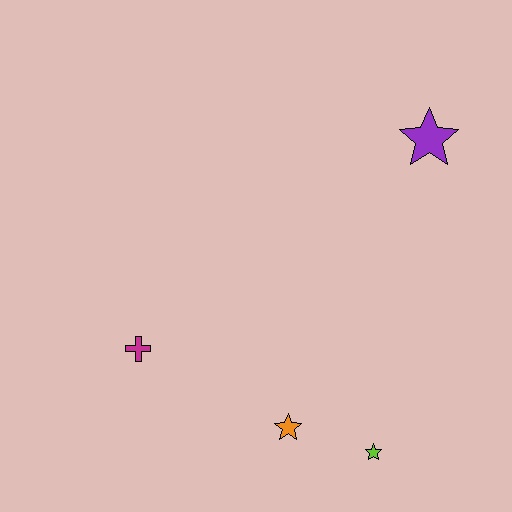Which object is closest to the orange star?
The lime star is closest to the orange star.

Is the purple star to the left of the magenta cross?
No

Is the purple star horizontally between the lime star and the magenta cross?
No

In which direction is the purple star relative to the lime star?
The purple star is above the lime star.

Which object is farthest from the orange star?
The purple star is farthest from the orange star.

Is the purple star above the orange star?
Yes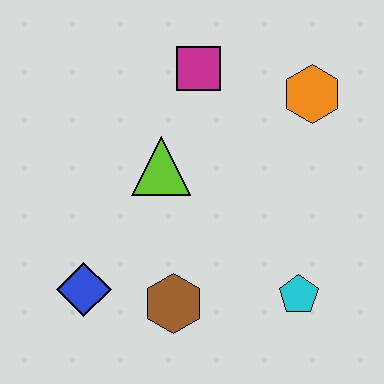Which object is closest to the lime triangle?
The magenta square is closest to the lime triangle.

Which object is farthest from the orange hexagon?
The blue diamond is farthest from the orange hexagon.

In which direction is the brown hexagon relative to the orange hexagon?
The brown hexagon is below the orange hexagon.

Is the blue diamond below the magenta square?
Yes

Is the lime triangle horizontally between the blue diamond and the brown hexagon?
Yes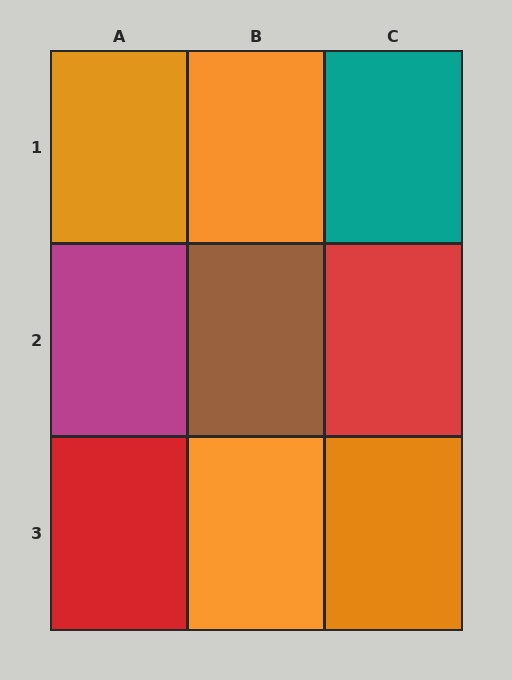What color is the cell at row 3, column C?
Orange.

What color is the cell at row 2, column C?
Red.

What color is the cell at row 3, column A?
Red.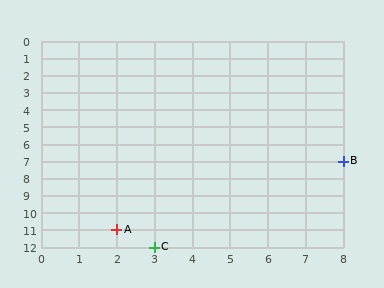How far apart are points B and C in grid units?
Points B and C are 5 columns and 5 rows apart (about 7.1 grid units diagonally).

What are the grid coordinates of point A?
Point A is at grid coordinates (2, 11).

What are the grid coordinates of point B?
Point B is at grid coordinates (8, 7).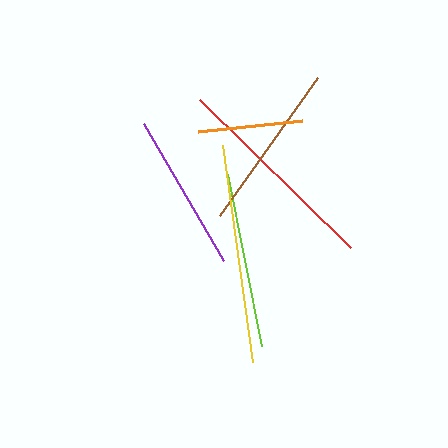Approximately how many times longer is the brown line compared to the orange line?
The brown line is approximately 1.6 times the length of the orange line.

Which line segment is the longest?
The yellow line is the longest at approximately 219 pixels.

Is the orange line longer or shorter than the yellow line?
The yellow line is longer than the orange line.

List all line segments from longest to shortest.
From longest to shortest: yellow, red, lime, brown, purple, orange.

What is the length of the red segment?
The red segment is approximately 212 pixels long.